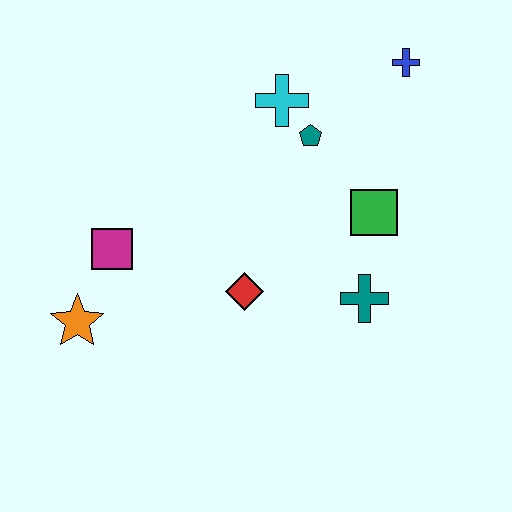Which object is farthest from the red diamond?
The blue cross is farthest from the red diamond.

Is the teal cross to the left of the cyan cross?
No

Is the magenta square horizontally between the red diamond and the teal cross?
No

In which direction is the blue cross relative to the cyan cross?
The blue cross is to the right of the cyan cross.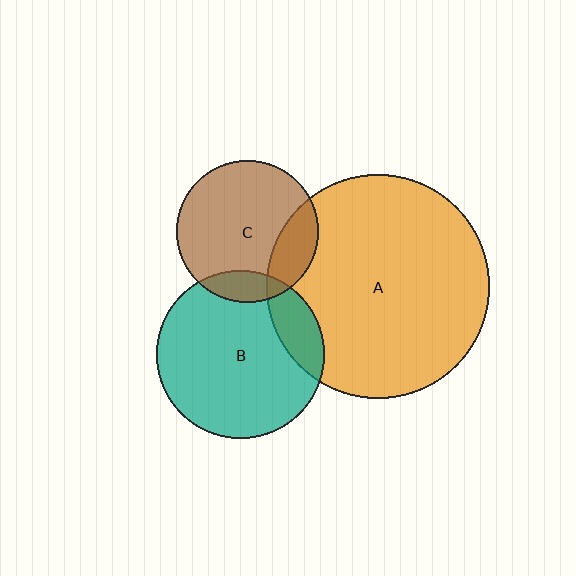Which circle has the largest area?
Circle A (orange).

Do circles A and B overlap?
Yes.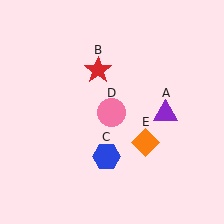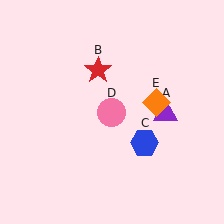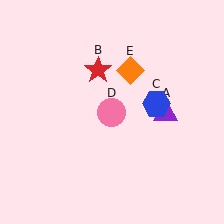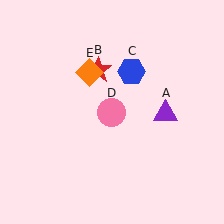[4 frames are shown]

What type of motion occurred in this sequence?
The blue hexagon (object C), orange diamond (object E) rotated counterclockwise around the center of the scene.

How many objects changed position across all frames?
2 objects changed position: blue hexagon (object C), orange diamond (object E).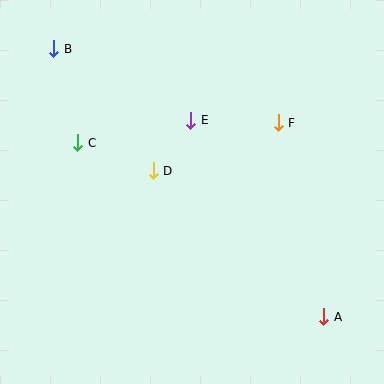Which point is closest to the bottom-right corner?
Point A is closest to the bottom-right corner.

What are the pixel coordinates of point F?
Point F is at (278, 123).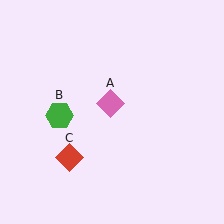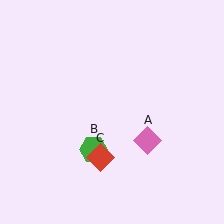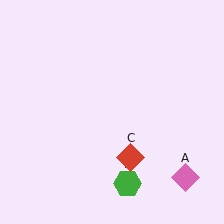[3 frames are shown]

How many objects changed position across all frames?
3 objects changed position: pink diamond (object A), green hexagon (object B), red diamond (object C).